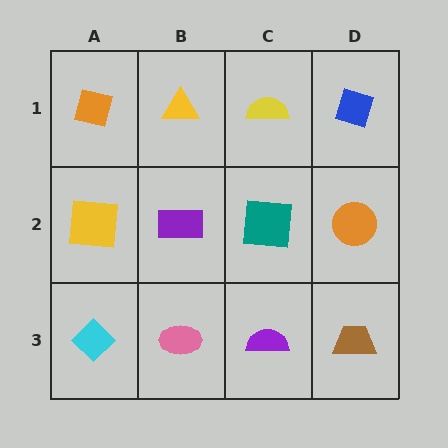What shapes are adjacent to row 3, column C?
A teal square (row 2, column C), a pink ellipse (row 3, column B), a brown trapezoid (row 3, column D).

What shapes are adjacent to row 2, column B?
A yellow triangle (row 1, column B), a pink ellipse (row 3, column B), a yellow square (row 2, column A), a teal square (row 2, column C).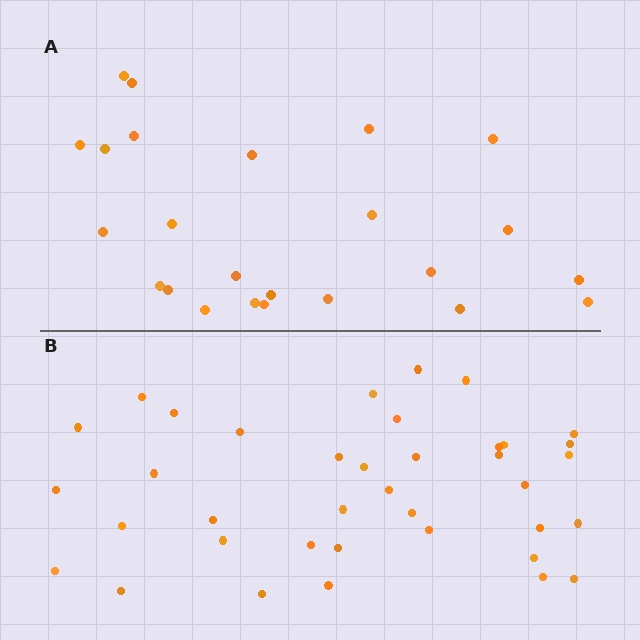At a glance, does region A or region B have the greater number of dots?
Region B (the bottom region) has more dots.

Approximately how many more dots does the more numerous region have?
Region B has approximately 15 more dots than region A.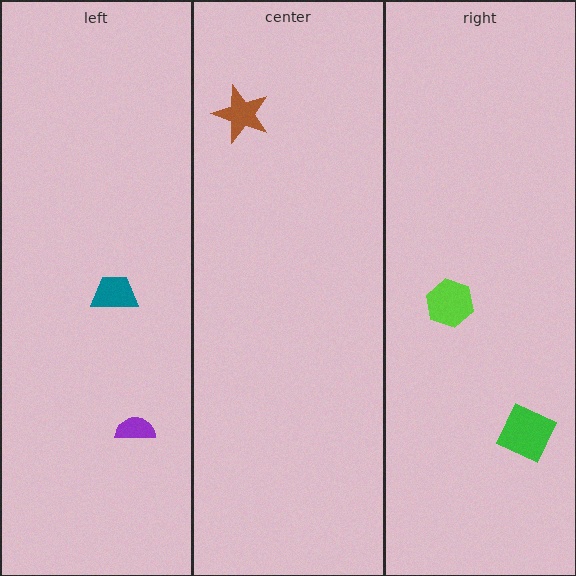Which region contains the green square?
The right region.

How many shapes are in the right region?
2.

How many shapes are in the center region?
1.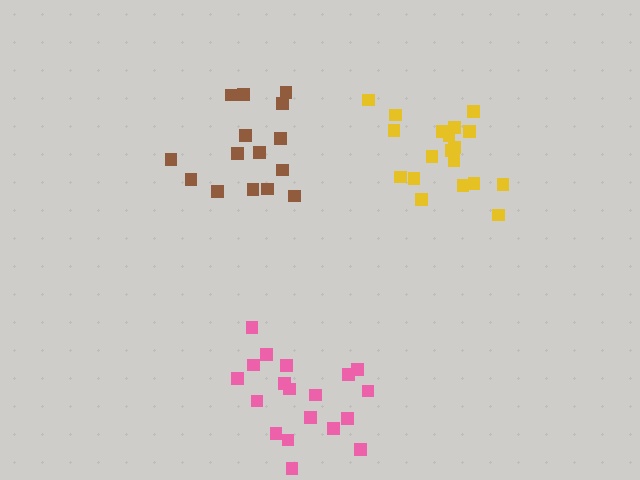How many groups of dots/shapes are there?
There are 3 groups.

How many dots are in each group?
Group 1: 19 dots, Group 2: 19 dots, Group 3: 15 dots (53 total).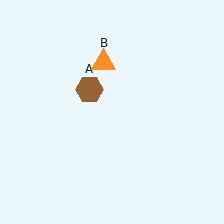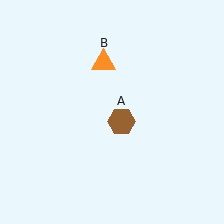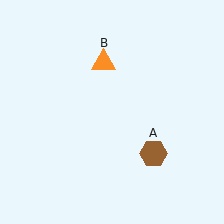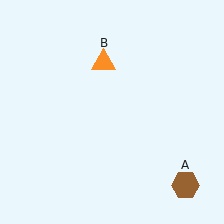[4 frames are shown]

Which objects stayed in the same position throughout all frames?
Orange triangle (object B) remained stationary.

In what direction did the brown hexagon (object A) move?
The brown hexagon (object A) moved down and to the right.